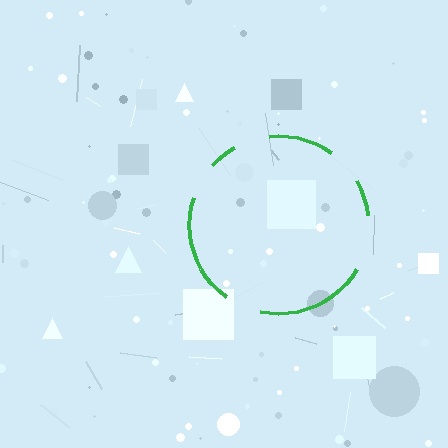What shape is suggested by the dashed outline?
The dashed outline suggests a circle.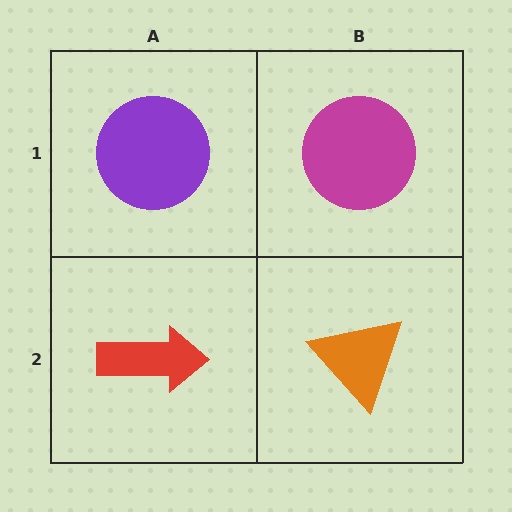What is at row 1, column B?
A magenta circle.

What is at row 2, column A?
A red arrow.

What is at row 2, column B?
An orange triangle.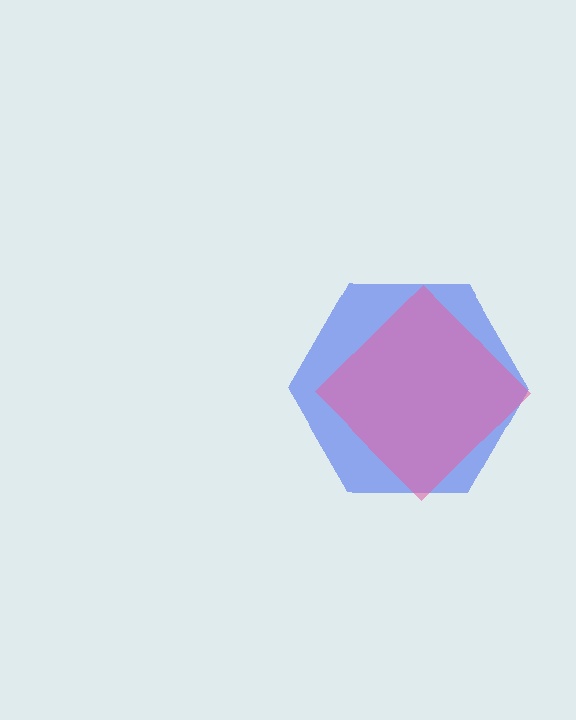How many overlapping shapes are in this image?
There are 2 overlapping shapes in the image.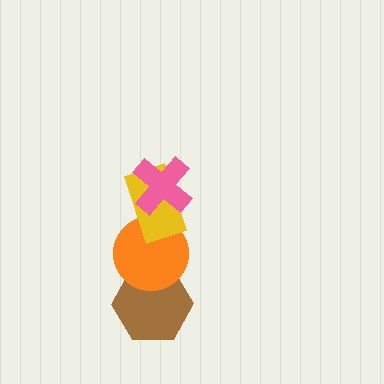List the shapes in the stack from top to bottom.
From top to bottom: the pink cross, the yellow rectangle, the orange circle, the brown hexagon.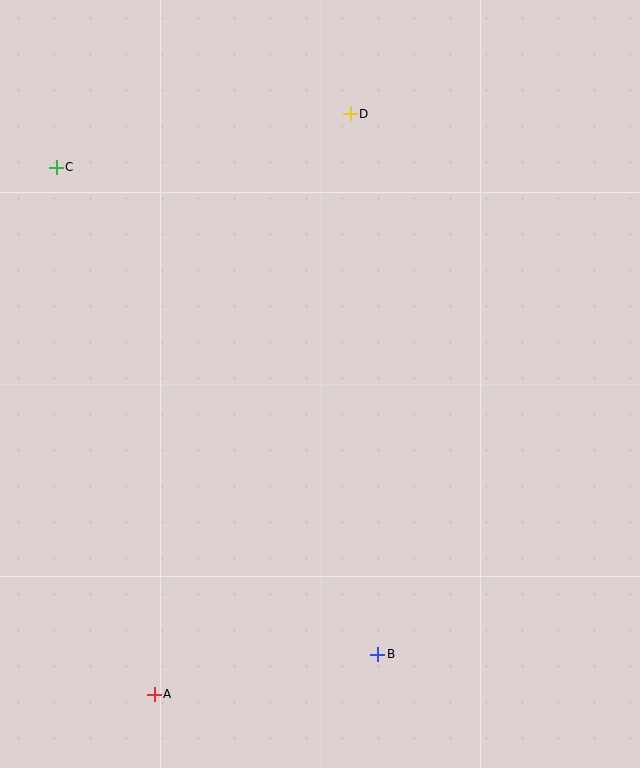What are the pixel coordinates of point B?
Point B is at (378, 654).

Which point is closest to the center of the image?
Point D at (350, 114) is closest to the center.